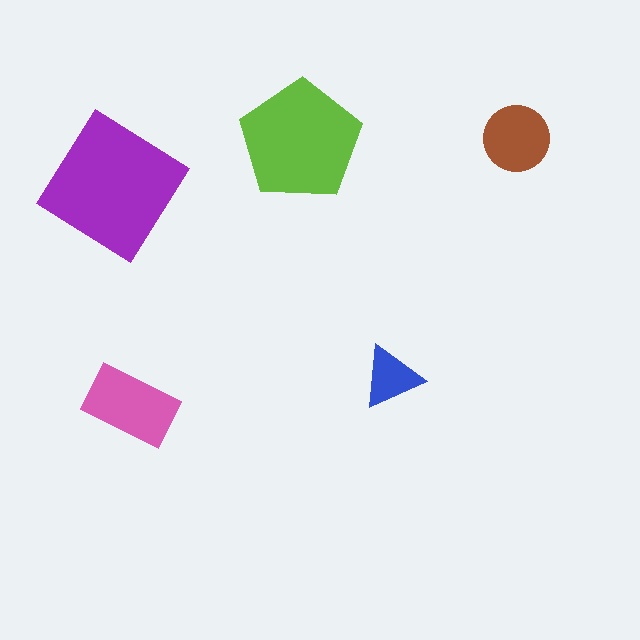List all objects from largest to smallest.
The purple diamond, the lime pentagon, the pink rectangle, the brown circle, the blue triangle.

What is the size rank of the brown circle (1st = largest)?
4th.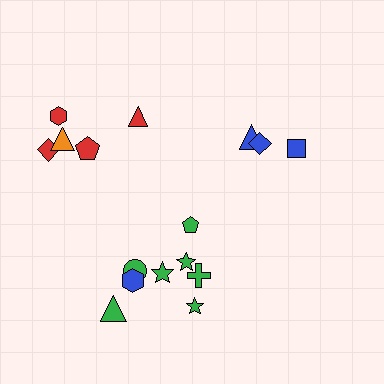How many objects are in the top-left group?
There are 5 objects.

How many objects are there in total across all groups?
There are 16 objects.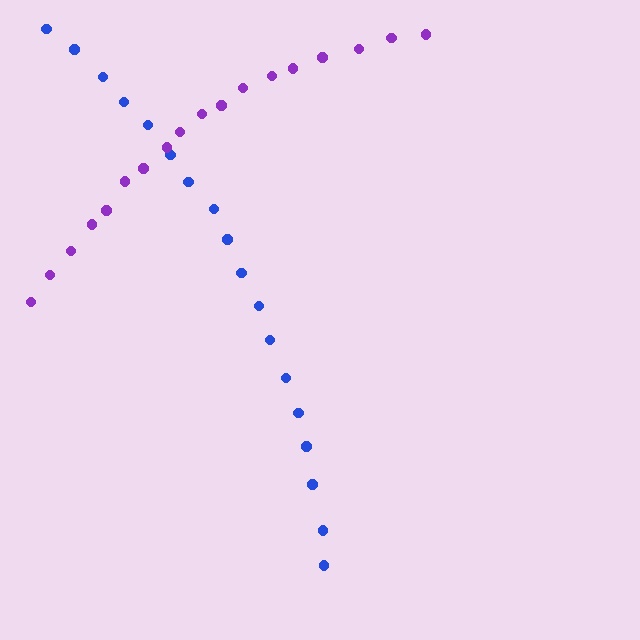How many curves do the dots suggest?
There are 2 distinct paths.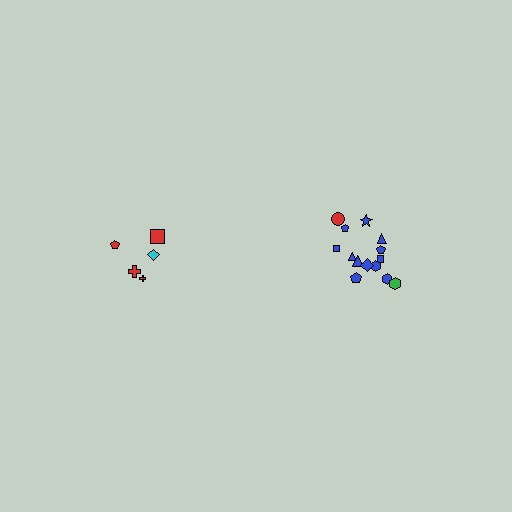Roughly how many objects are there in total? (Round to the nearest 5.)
Roughly 20 objects in total.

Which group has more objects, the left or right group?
The right group.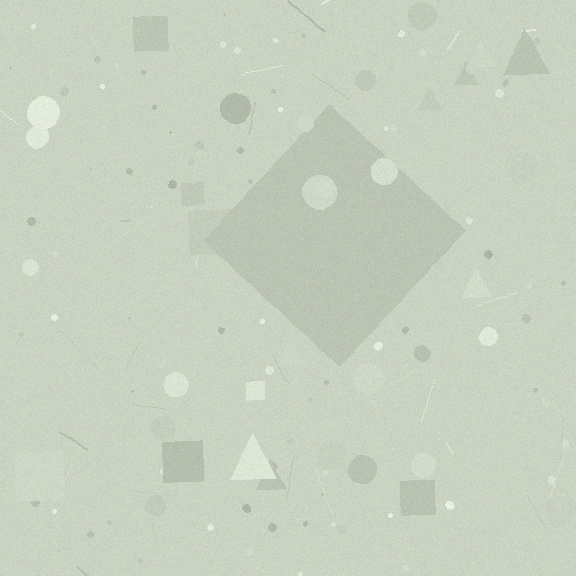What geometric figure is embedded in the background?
A diamond is embedded in the background.